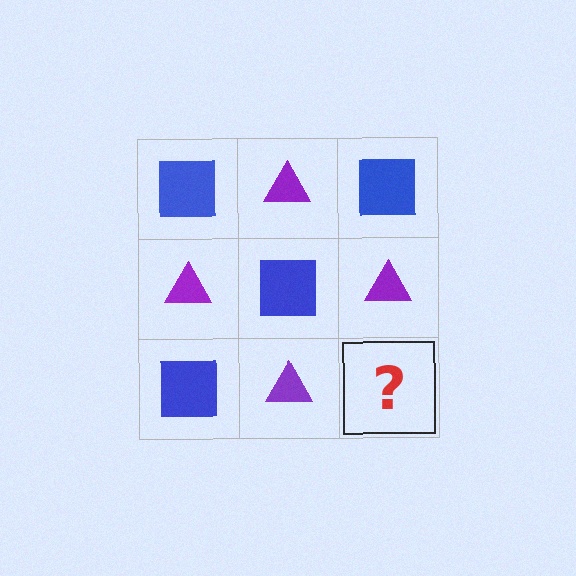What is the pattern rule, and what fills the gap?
The rule is that it alternates blue square and purple triangle in a checkerboard pattern. The gap should be filled with a blue square.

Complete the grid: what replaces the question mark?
The question mark should be replaced with a blue square.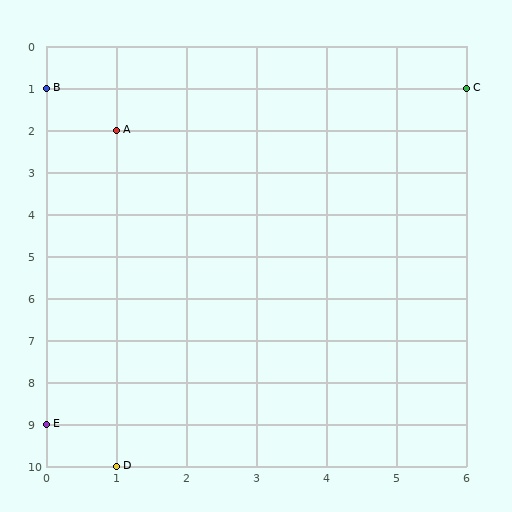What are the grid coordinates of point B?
Point B is at grid coordinates (0, 1).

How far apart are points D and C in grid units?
Points D and C are 5 columns and 9 rows apart (about 10.3 grid units diagonally).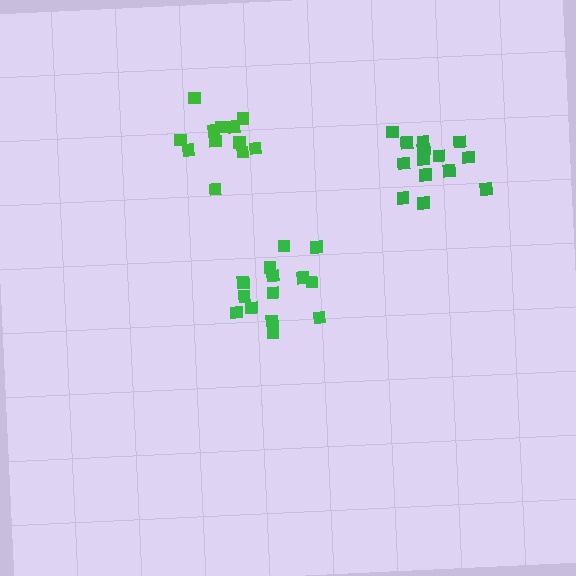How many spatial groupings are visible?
There are 3 spatial groupings.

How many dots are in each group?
Group 1: 14 dots, Group 2: 15 dots, Group 3: 12 dots (41 total).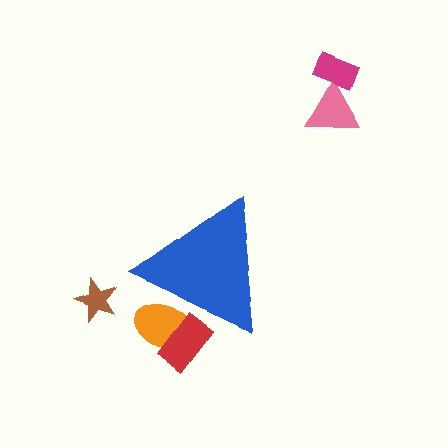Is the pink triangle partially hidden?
No, the pink triangle is fully visible.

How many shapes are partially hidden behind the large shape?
2 shapes are partially hidden.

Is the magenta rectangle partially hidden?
No, the magenta rectangle is fully visible.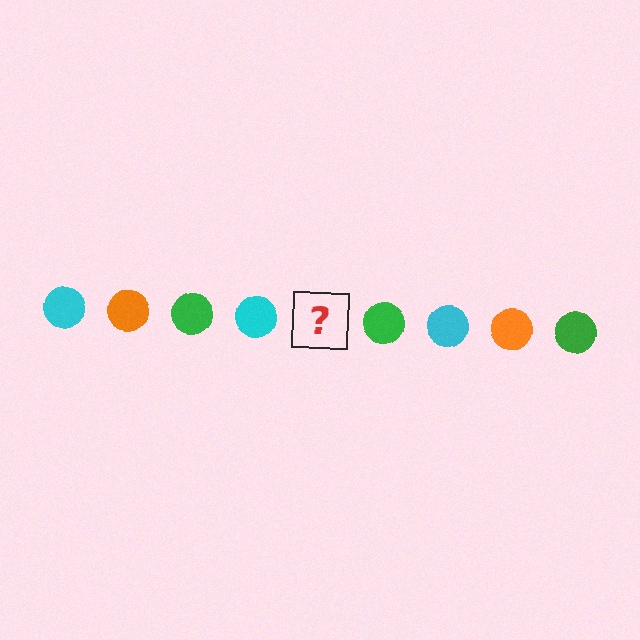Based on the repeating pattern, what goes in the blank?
The blank should be an orange circle.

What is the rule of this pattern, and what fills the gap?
The rule is that the pattern cycles through cyan, orange, green circles. The gap should be filled with an orange circle.